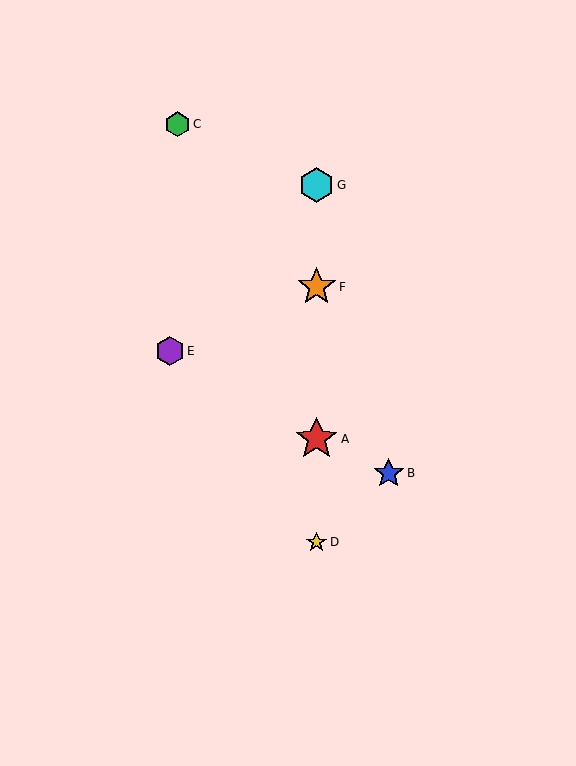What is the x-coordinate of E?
Object E is at x≈170.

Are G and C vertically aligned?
No, G is at x≈317 and C is at x≈178.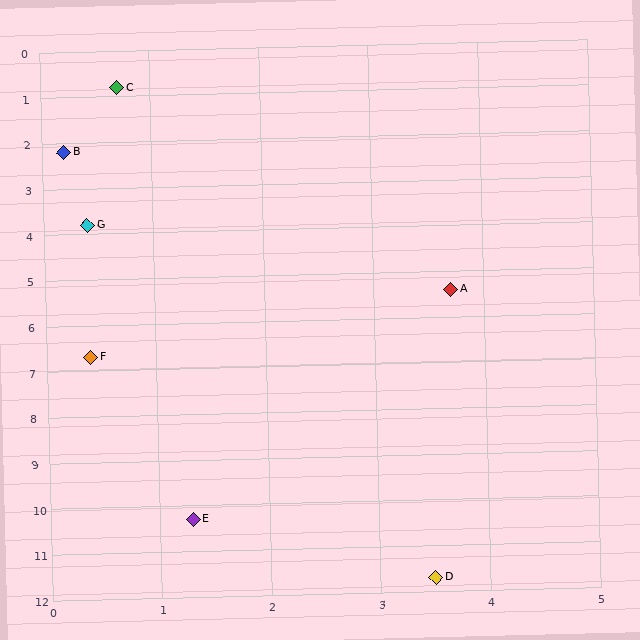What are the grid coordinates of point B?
Point B is at approximately (0.2, 2.2).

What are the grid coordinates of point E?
Point E is at approximately (1.3, 10.3).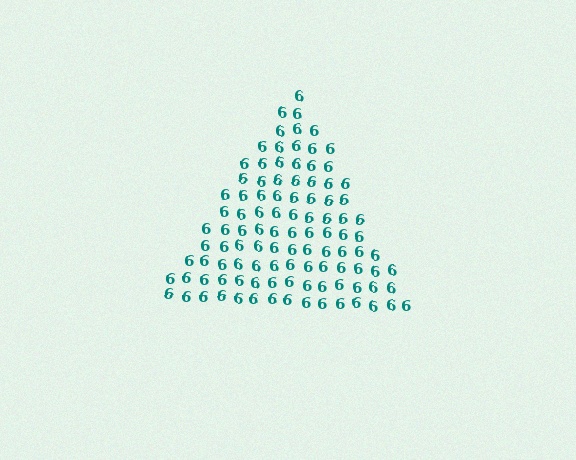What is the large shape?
The large shape is a triangle.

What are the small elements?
The small elements are digit 6's.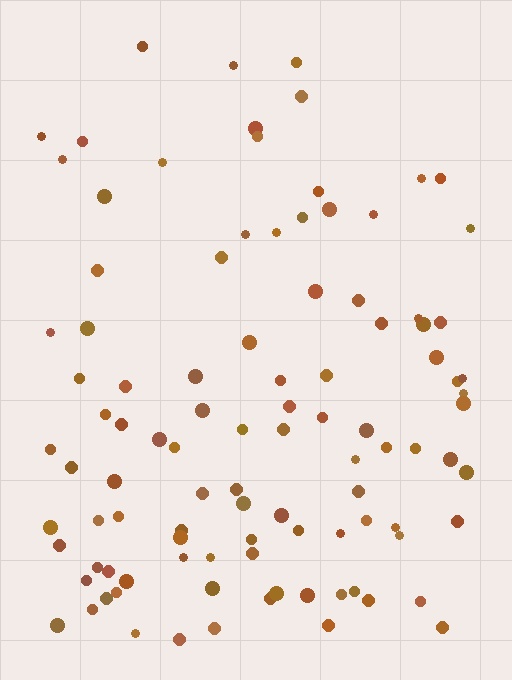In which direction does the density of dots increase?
From top to bottom, with the bottom side densest.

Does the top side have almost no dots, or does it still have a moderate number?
Still a moderate number, just noticeably fewer than the bottom.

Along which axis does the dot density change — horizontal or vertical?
Vertical.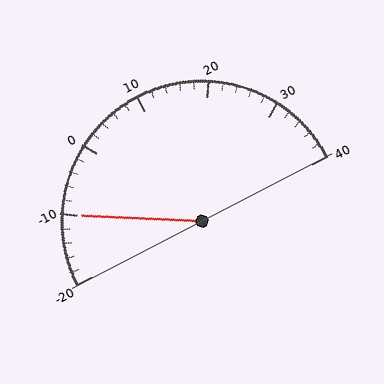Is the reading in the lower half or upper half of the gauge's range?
The reading is in the lower half of the range (-20 to 40).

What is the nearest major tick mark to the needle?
The nearest major tick mark is -10.